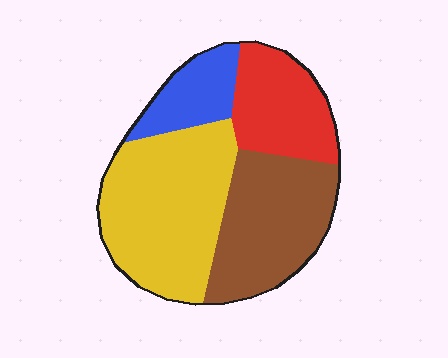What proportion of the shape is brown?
Brown covers 29% of the shape.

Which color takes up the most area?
Yellow, at roughly 40%.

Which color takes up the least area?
Blue, at roughly 10%.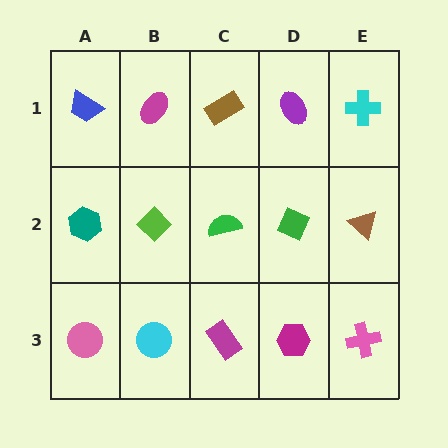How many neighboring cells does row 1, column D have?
3.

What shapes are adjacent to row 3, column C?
A green semicircle (row 2, column C), a cyan circle (row 3, column B), a magenta hexagon (row 3, column D).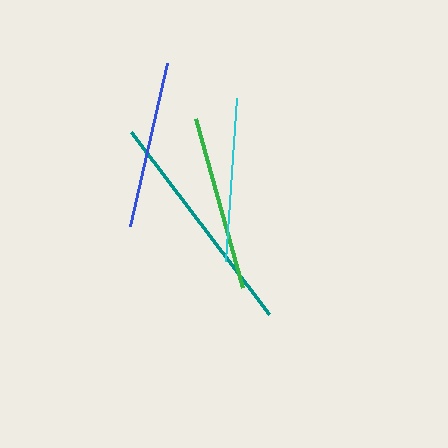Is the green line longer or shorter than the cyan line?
The green line is longer than the cyan line.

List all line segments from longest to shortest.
From longest to shortest: teal, green, blue, cyan.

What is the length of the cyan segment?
The cyan segment is approximately 164 pixels long.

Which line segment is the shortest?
The cyan line is the shortest at approximately 164 pixels.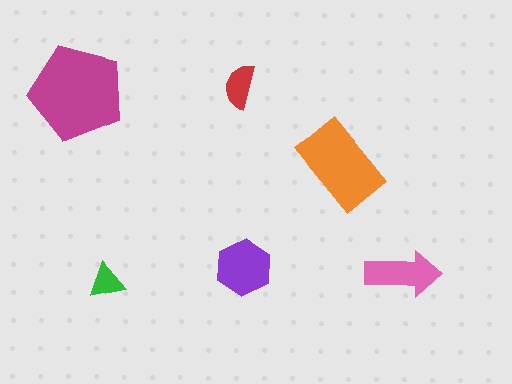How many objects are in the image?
There are 6 objects in the image.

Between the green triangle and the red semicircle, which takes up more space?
The red semicircle.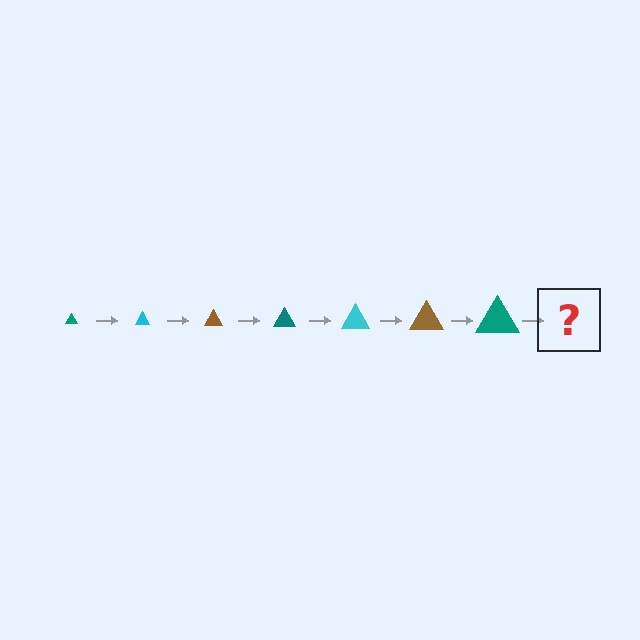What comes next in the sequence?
The next element should be a cyan triangle, larger than the previous one.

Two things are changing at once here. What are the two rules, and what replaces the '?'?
The two rules are that the triangle grows larger each step and the color cycles through teal, cyan, and brown. The '?' should be a cyan triangle, larger than the previous one.